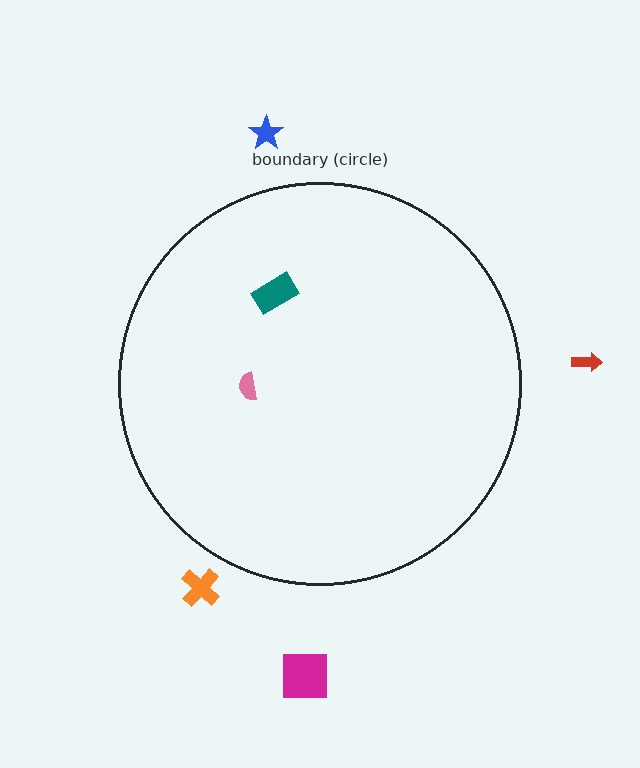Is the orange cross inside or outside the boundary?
Outside.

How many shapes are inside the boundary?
2 inside, 4 outside.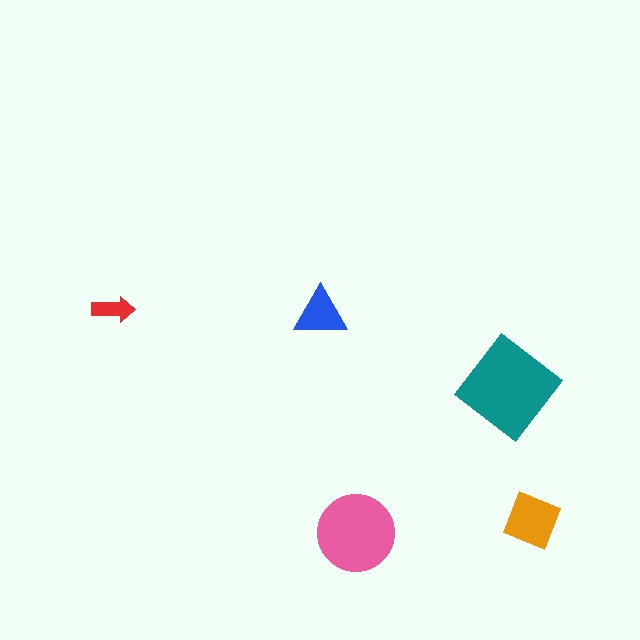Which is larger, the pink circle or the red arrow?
The pink circle.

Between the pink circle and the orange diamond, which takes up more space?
The pink circle.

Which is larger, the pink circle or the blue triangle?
The pink circle.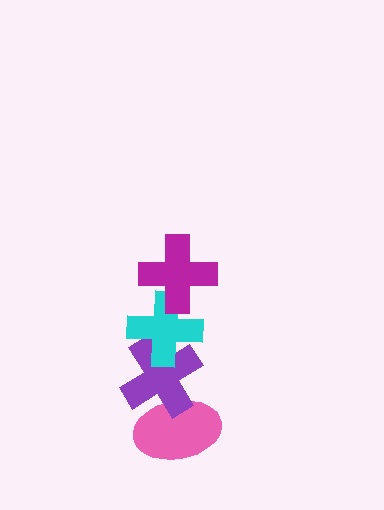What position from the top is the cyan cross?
The cyan cross is 2nd from the top.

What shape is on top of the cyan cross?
The magenta cross is on top of the cyan cross.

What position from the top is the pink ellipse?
The pink ellipse is 4th from the top.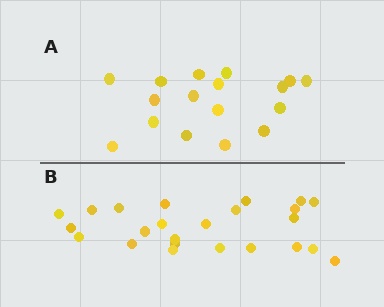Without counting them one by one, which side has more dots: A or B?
Region B (the bottom region) has more dots.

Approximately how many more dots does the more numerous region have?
Region B has roughly 8 or so more dots than region A.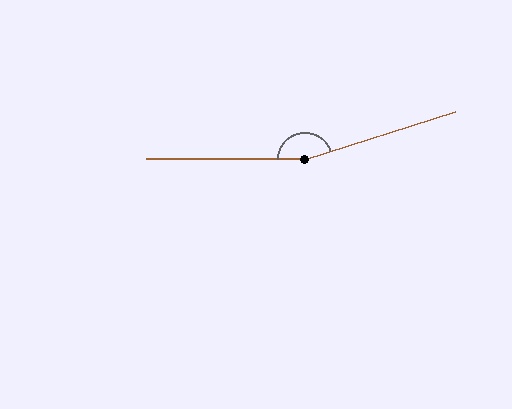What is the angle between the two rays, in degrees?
Approximately 163 degrees.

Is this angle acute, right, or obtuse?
It is obtuse.